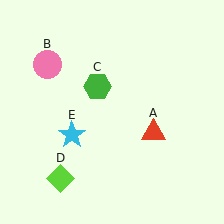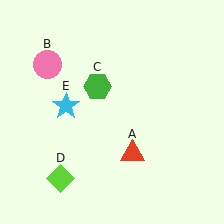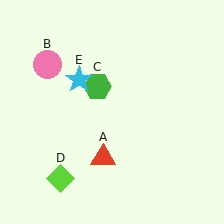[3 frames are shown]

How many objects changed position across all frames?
2 objects changed position: red triangle (object A), cyan star (object E).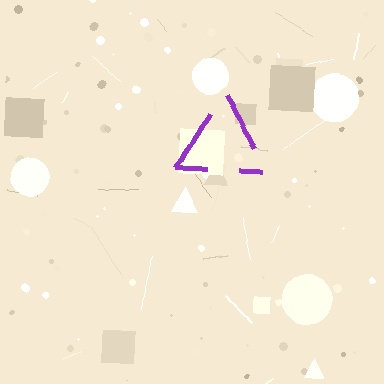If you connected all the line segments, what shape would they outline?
They would outline a triangle.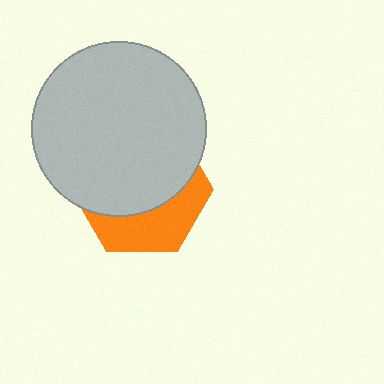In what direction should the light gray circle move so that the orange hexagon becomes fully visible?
The light gray circle should move up. That is the shortest direction to clear the overlap and leave the orange hexagon fully visible.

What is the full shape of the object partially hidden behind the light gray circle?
The partially hidden object is an orange hexagon.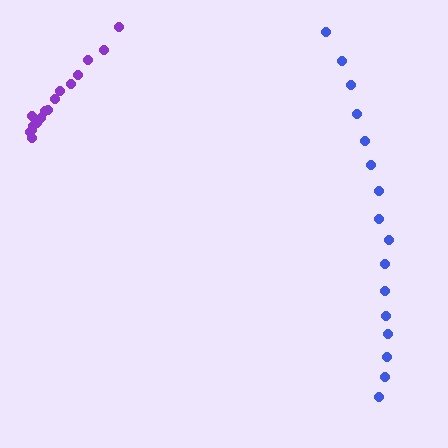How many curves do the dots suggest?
There are 2 distinct paths.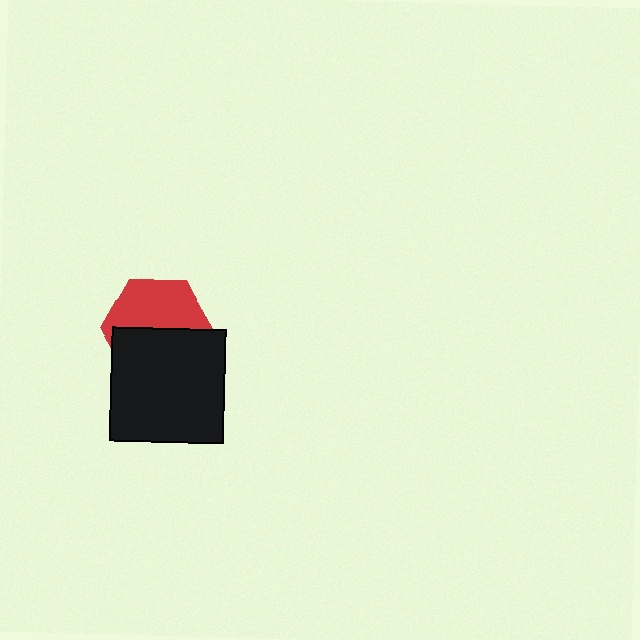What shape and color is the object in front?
The object in front is a black square.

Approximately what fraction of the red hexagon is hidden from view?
Roughly 51% of the red hexagon is hidden behind the black square.